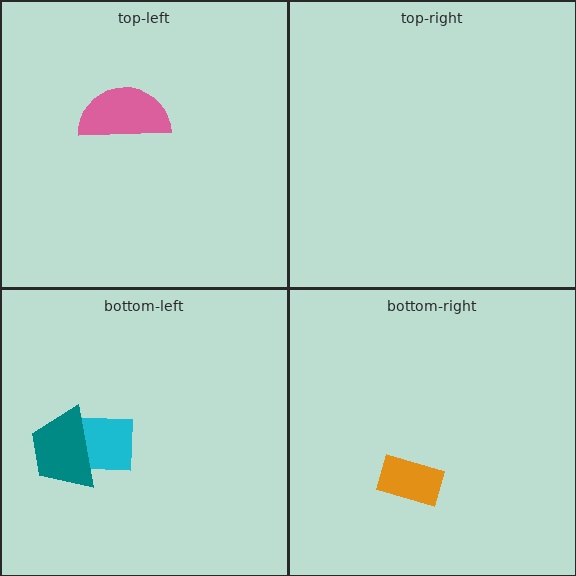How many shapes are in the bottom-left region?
2.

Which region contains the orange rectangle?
The bottom-right region.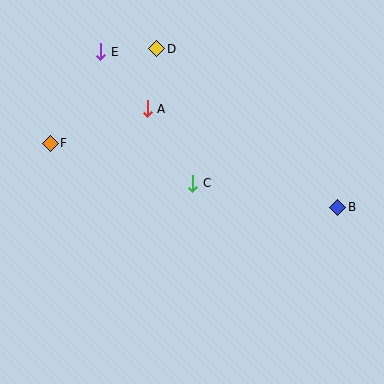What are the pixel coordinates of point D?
Point D is at (157, 49).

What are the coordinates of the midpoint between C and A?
The midpoint between C and A is at (170, 146).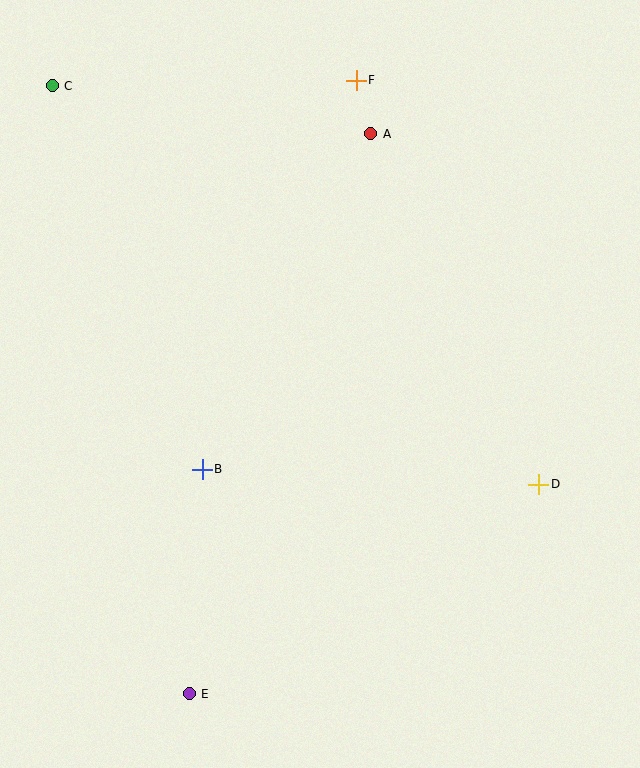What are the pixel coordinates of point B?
Point B is at (202, 469).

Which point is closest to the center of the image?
Point B at (202, 469) is closest to the center.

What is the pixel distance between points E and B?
The distance between E and B is 225 pixels.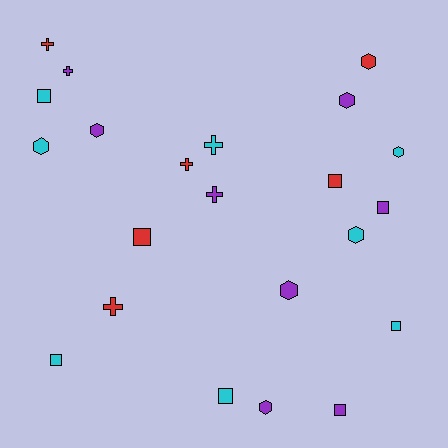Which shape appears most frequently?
Square, with 8 objects.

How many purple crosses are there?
There are 2 purple crosses.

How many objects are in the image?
There are 22 objects.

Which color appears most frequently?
Purple, with 8 objects.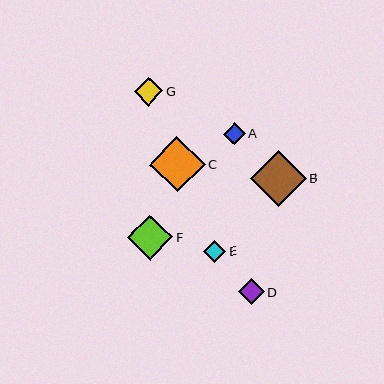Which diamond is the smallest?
Diamond A is the smallest with a size of approximately 22 pixels.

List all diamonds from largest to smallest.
From largest to smallest: C, B, F, G, D, E, A.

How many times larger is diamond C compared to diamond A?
Diamond C is approximately 2.6 times the size of diamond A.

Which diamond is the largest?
Diamond C is the largest with a size of approximately 56 pixels.